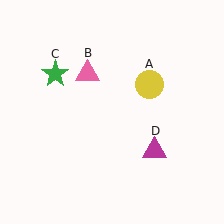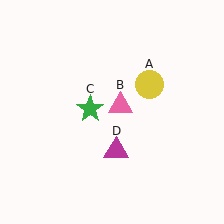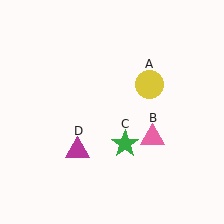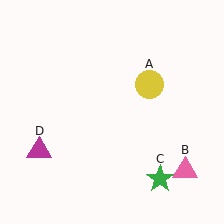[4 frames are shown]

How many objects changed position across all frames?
3 objects changed position: pink triangle (object B), green star (object C), magenta triangle (object D).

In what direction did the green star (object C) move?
The green star (object C) moved down and to the right.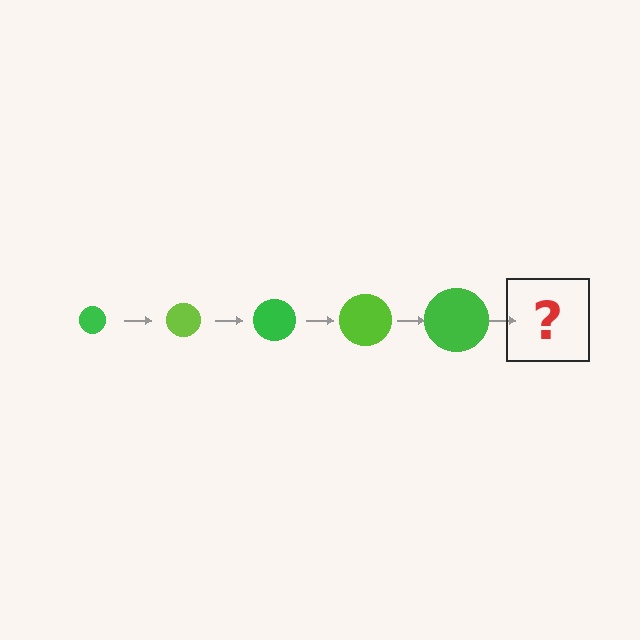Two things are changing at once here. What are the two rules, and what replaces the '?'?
The two rules are that the circle grows larger each step and the color cycles through green and lime. The '?' should be a lime circle, larger than the previous one.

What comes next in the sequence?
The next element should be a lime circle, larger than the previous one.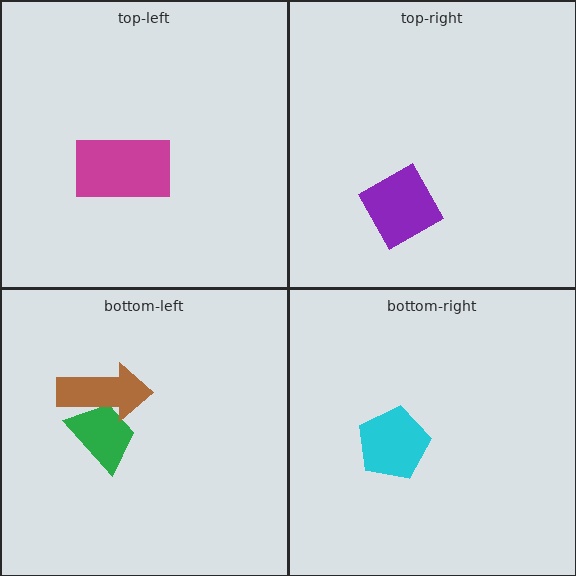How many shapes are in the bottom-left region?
2.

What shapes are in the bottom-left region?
The green trapezoid, the brown arrow.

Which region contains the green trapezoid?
The bottom-left region.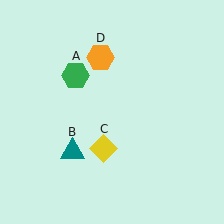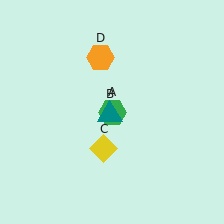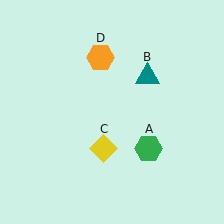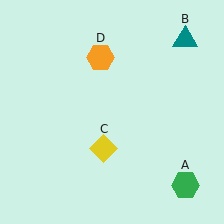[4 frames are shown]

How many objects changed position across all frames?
2 objects changed position: green hexagon (object A), teal triangle (object B).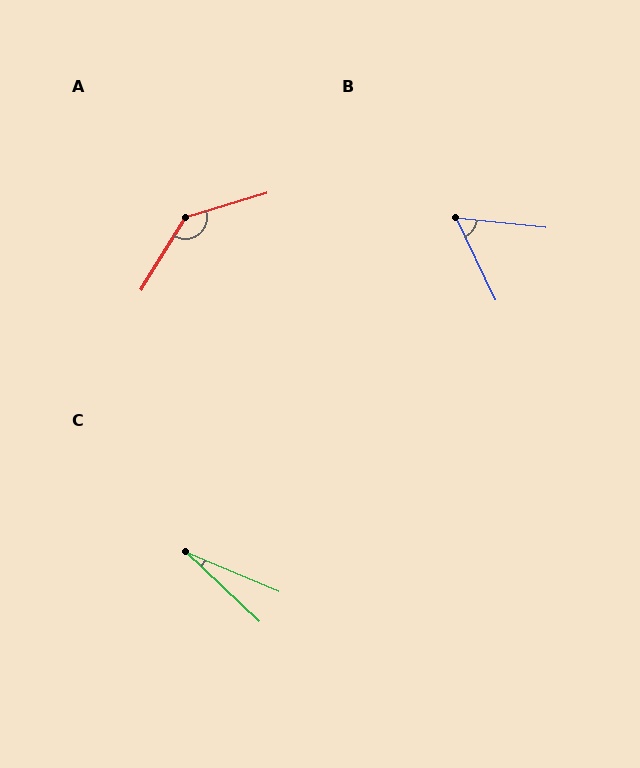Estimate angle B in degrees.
Approximately 58 degrees.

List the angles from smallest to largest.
C (20°), B (58°), A (139°).